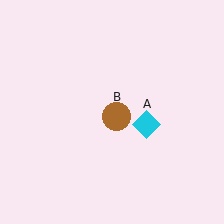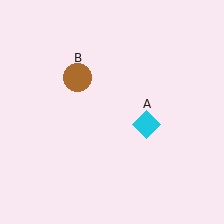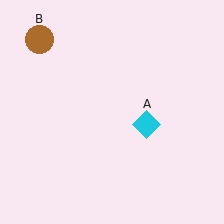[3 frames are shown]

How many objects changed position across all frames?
1 object changed position: brown circle (object B).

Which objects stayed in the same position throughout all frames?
Cyan diamond (object A) remained stationary.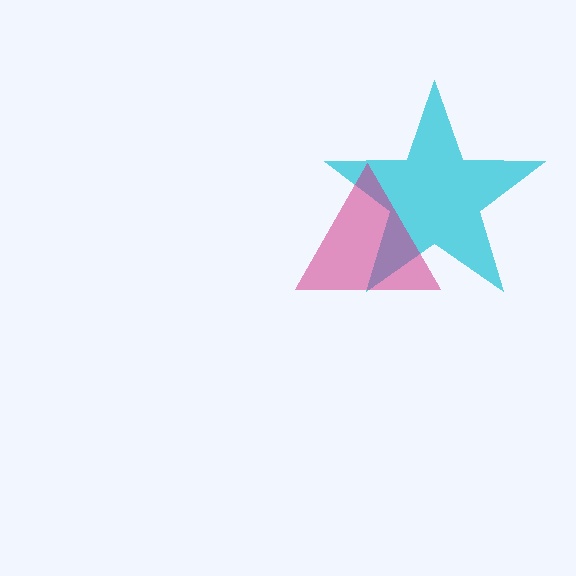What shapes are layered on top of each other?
The layered shapes are: a cyan star, a magenta triangle.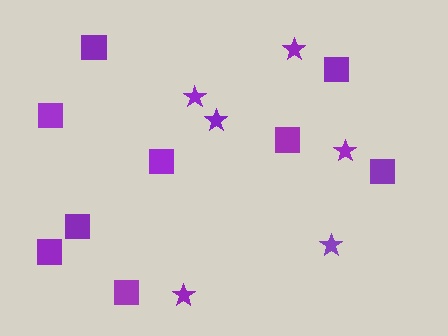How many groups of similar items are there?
There are 2 groups: one group of squares (9) and one group of stars (6).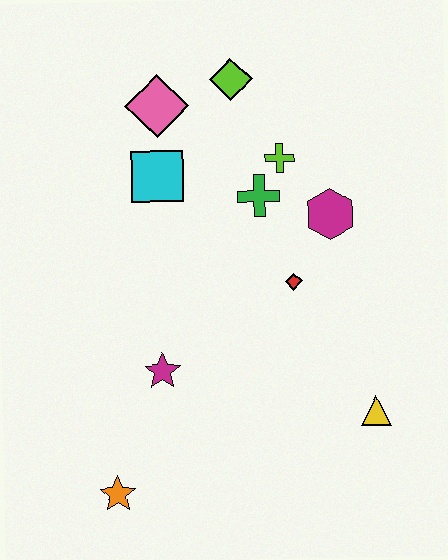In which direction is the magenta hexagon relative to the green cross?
The magenta hexagon is to the right of the green cross.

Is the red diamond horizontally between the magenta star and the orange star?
No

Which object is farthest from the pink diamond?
The orange star is farthest from the pink diamond.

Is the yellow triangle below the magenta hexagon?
Yes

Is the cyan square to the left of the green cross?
Yes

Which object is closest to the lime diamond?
The pink diamond is closest to the lime diamond.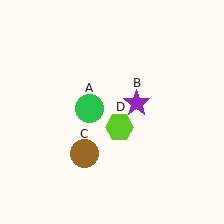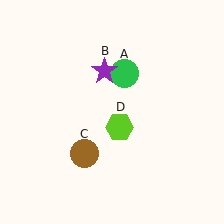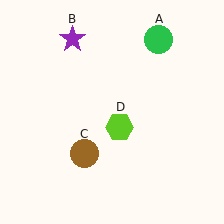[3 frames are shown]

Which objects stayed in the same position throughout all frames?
Brown circle (object C) and lime hexagon (object D) remained stationary.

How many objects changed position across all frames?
2 objects changed position: green circle (object A), purple star (object B).